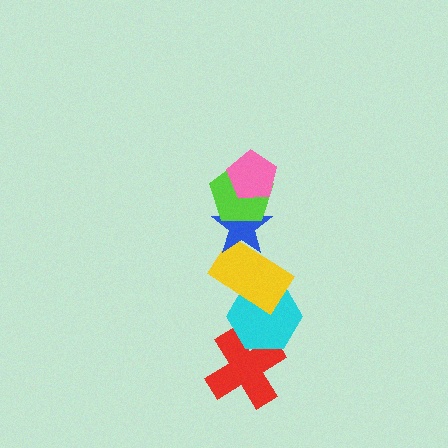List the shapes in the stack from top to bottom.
From top to bottom: the pink pentagon, the lime pentagon, the blue star, the yellow rectangle, the cyan hexagon, the red cross.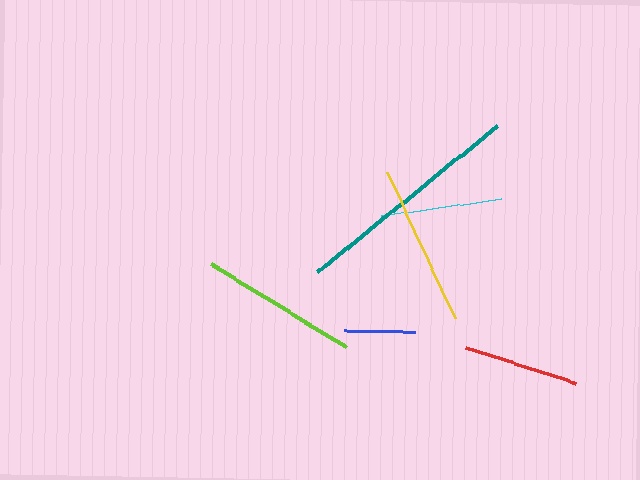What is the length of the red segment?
The red segment is approximately 117 pixels long.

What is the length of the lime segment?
The lime segment is approximately 159 pixels long.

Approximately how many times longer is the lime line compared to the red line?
The lime line is approximately 1.4 times the length of the red line.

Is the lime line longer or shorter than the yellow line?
The yellow line is longer than the lime line.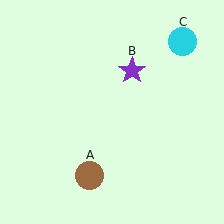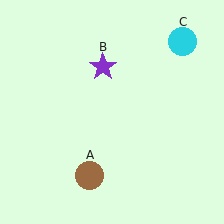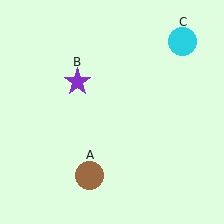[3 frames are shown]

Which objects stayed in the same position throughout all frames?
Brown circle (object A) and cyan circle (object C) remained stationary.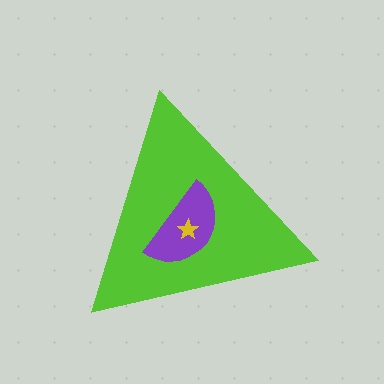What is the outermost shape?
The lime triangle.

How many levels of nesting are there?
3.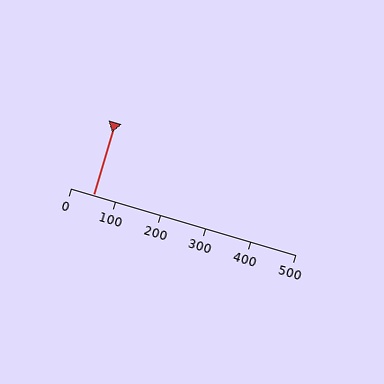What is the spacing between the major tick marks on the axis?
The major ticks are spaced 100 apart.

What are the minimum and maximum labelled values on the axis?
The axis runs from 0 to 500.